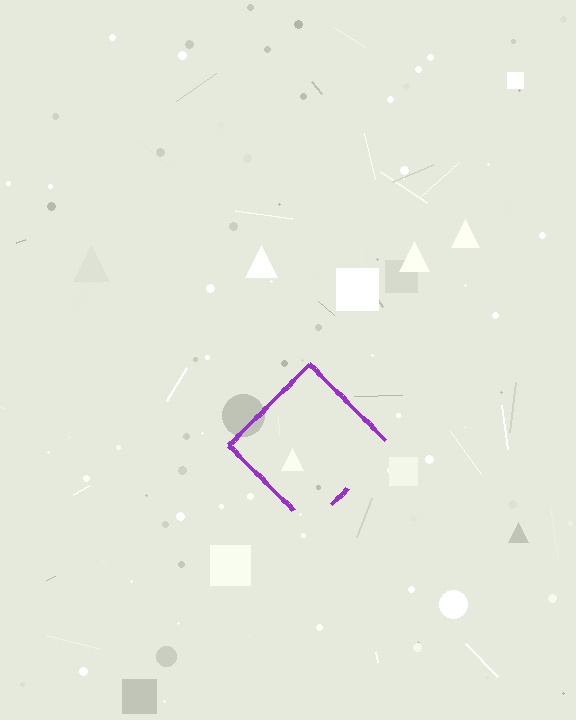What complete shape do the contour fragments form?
The contour fragments form a diamond.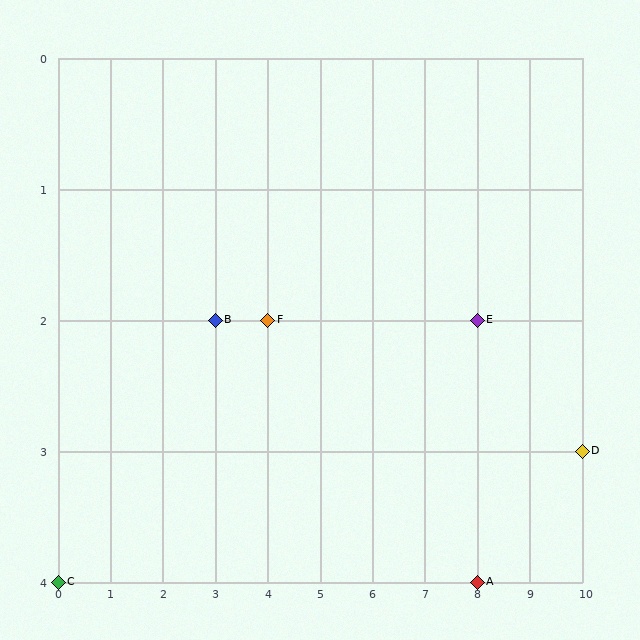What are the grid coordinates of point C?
Point C is at grid coordinates (0, 4).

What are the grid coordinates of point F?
Point F is at grid coordinates (4, 2).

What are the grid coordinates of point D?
Point D is at grid coordinates (10, 3).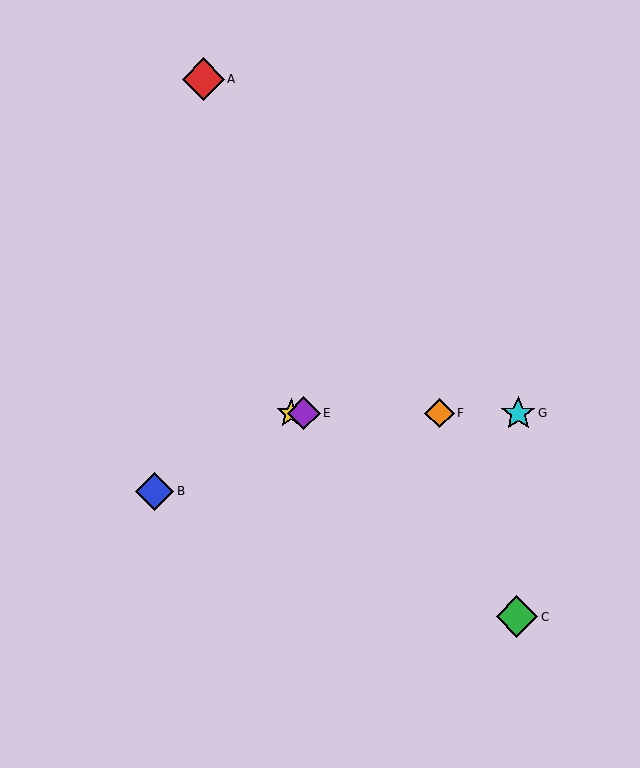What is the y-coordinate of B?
Object B is at y≈491.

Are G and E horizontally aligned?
Yes, both are at y≈413.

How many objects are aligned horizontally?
4 objects (D, E, F, G) are aligned horizontally.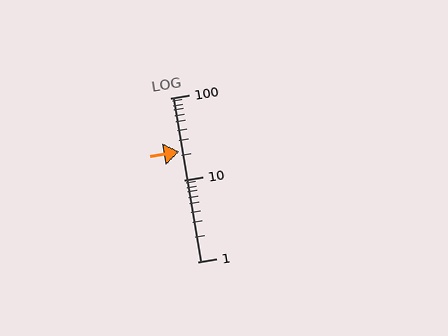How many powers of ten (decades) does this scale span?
The scale spans 2 decades, from 1 to 100.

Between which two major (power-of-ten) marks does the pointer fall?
The pointer is between 10 and 100.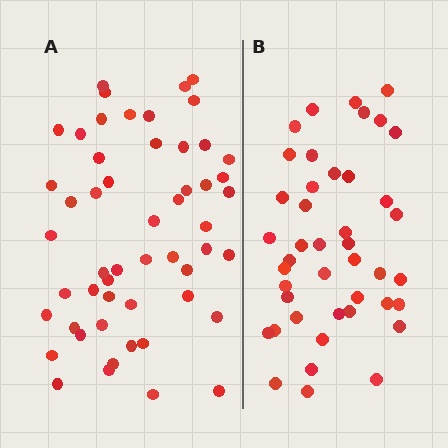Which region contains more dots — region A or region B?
Region A (the left region) has more dots.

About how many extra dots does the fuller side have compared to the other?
Region A has roughly 10 or so more dots than region B.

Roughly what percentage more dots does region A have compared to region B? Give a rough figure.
About 25% more.